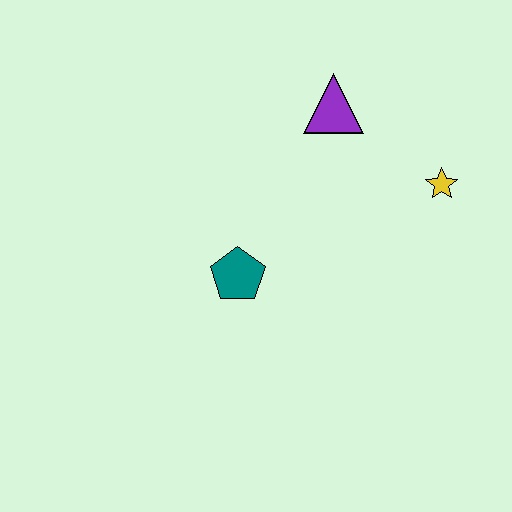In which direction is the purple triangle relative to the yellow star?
The purple triangle is to the left of the yellow star.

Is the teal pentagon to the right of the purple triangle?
No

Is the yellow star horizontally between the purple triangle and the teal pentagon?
No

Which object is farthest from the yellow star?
The teal pentagon is farthest from the yellow star.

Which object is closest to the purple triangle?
The yellow star is closest to the purple triangle.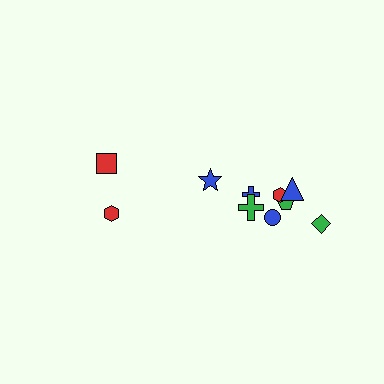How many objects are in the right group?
There are 8 objects.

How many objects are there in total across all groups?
There are 11 objects.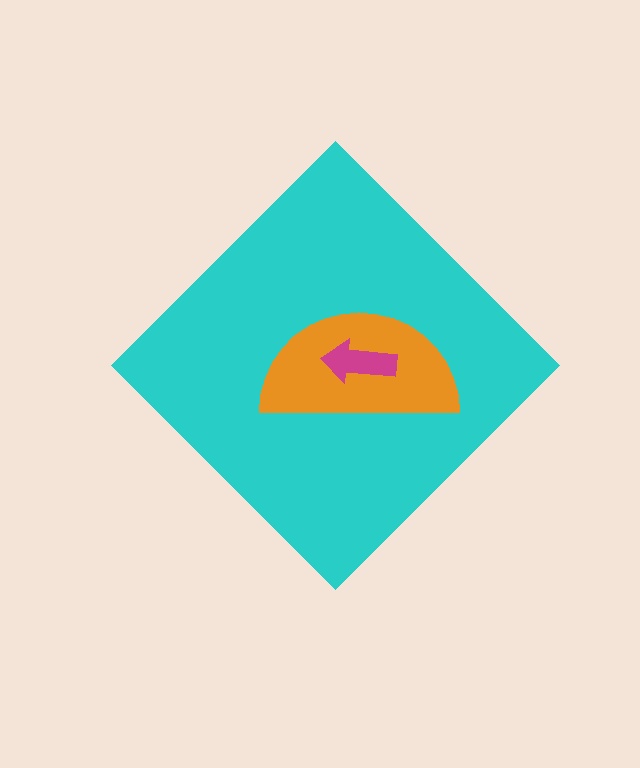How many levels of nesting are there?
3.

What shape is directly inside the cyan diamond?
The orange semicircle.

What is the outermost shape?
The cyan diamond.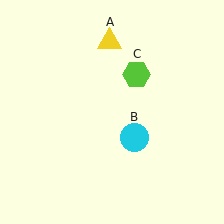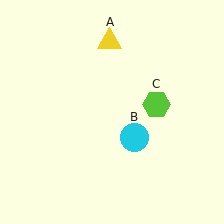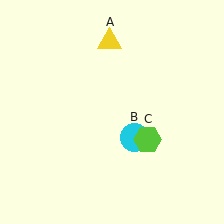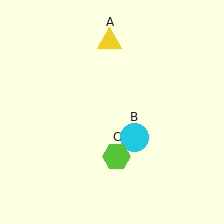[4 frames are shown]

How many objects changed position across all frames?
1 object changed position: lime hexagon (object C).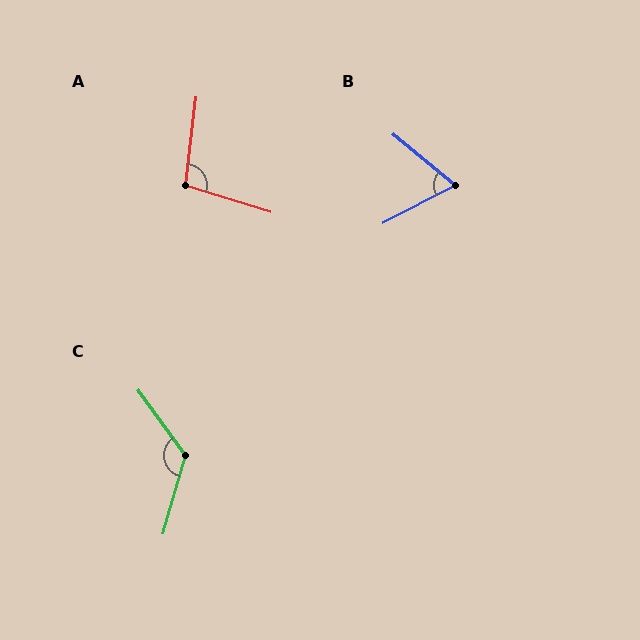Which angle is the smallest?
B, at approximately 67 degrees.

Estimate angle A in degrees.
Approximately 100 degrees.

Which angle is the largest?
C, at approximately 128 degrees.